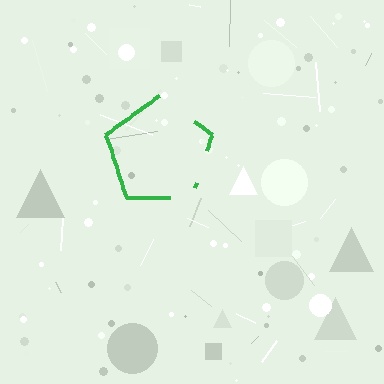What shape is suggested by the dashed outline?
The dashed outline suggests a pentagon.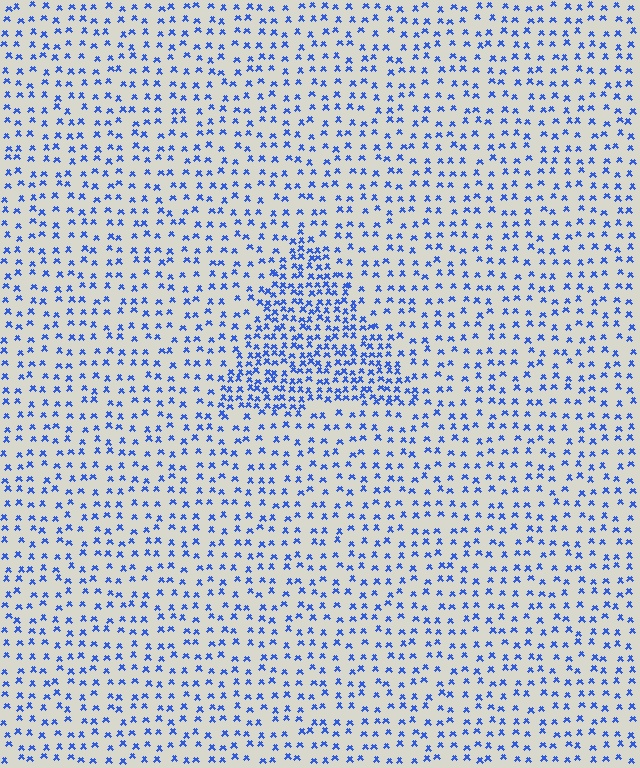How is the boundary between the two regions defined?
The boundary is defined by a change in element density (approximately 2.1x ratio). All elements are the same color, size, and shape.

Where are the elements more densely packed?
The elements are more densely packed inside the triangle boundary.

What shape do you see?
I see a triangle.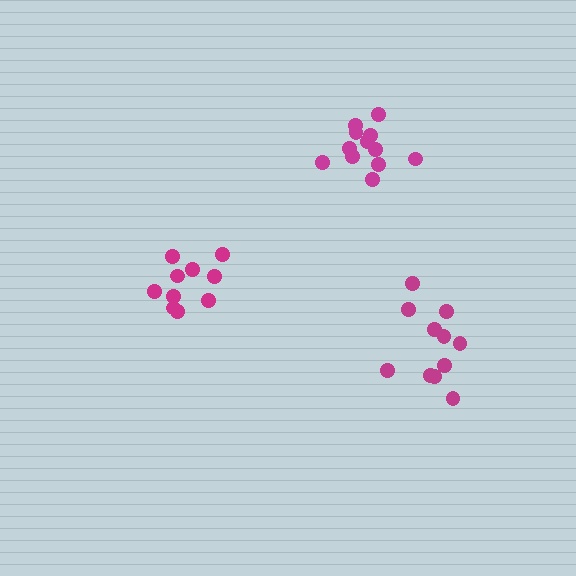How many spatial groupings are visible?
There are 3 spatial groupings.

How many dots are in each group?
Group 1: 10 dots, Group 2: 11 dots, Group 3: 12 dots (33 total).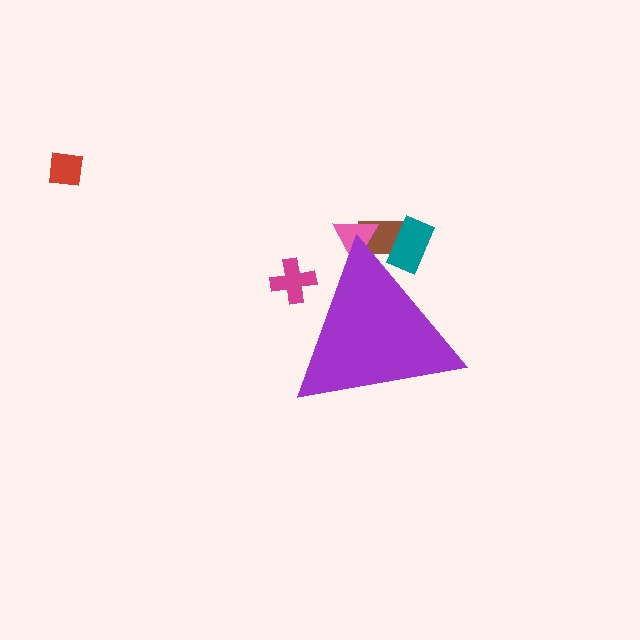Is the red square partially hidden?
No, the red square is fully visible.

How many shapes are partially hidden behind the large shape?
4 shapes are partially hidden.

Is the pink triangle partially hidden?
Yes, the pink triangle is partially hidden behind the purple triangle.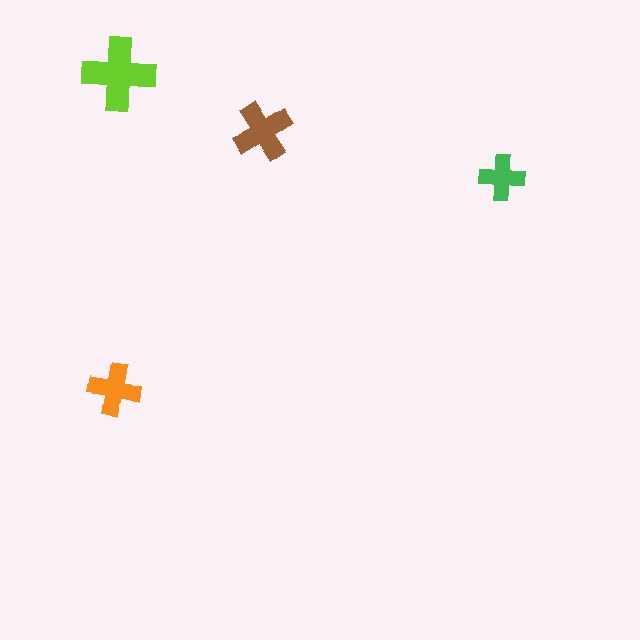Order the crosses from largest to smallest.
the lime one, the brown one, the orange one, the green one.